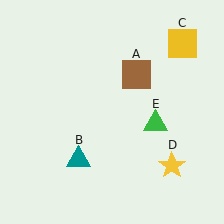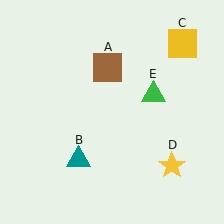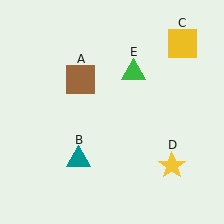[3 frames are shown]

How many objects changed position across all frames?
2 objects changed position: brown square (object A), green triangle (object E).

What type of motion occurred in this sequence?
The brown square (object A), green triangle (object E) rotated counterclockwise around the center of the scene.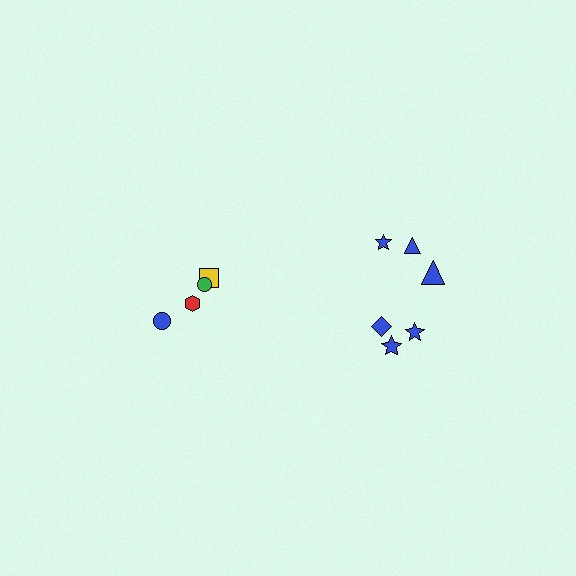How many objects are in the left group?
There are 4 objects.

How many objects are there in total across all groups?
There are 10 objects.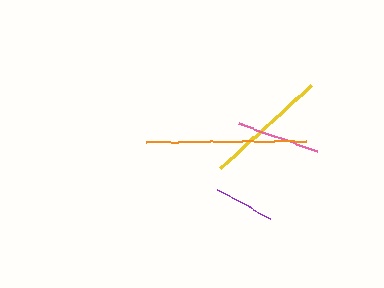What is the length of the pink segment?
The pink segment is approximately 84 pixels long.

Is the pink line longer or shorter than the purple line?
The pink line is longer than the purple line.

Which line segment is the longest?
The orange line is the longest at approximately 161 pixels.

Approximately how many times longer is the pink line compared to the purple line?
The pink line is approximately 1.4 times the length of the purple line.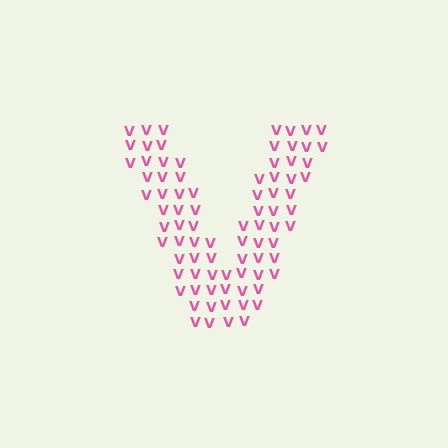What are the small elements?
The small elements are letter V's.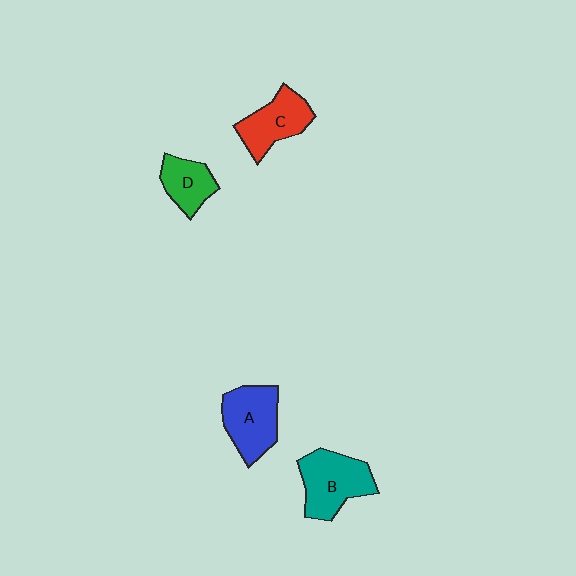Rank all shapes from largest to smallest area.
From largest to smallest: B (teal), A (blue), C (red), D (green).